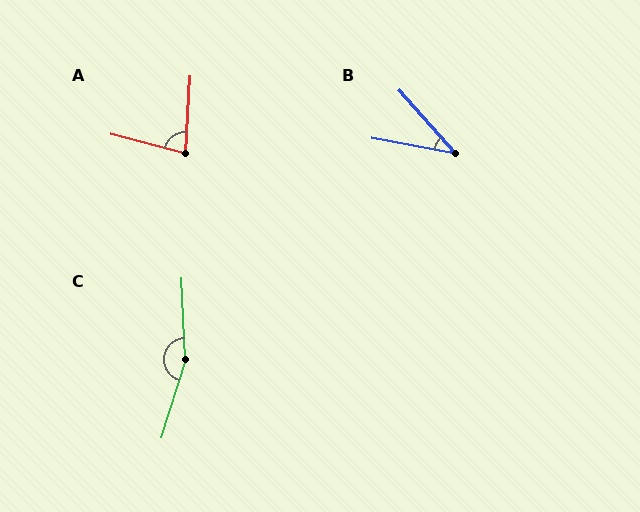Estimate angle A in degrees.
Approximately 79 degrees.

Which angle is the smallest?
B, at approximately 38 degrees.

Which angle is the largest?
C, at approximately 160 degrees.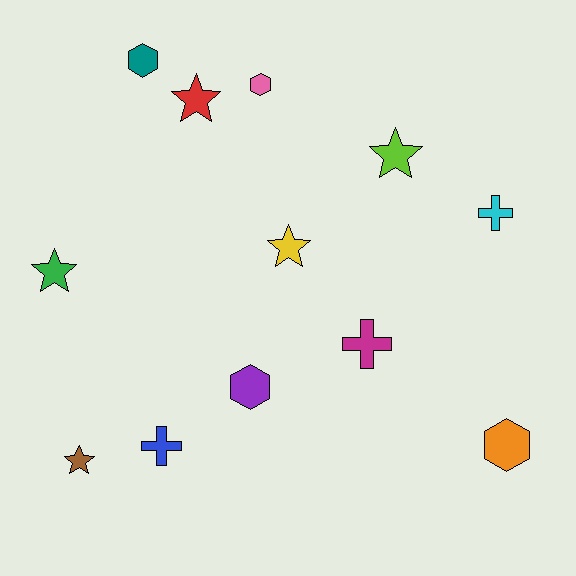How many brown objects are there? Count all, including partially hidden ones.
There is 1 brown object.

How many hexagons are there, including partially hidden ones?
There are 4 hexagons.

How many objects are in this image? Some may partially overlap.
There are 12 objects.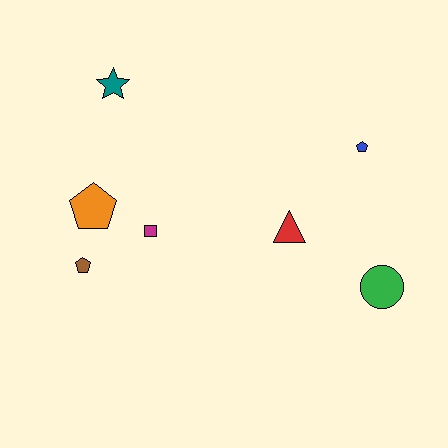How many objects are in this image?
There are 7 objects.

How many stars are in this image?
There is 1 star.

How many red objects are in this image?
There is 1 red object.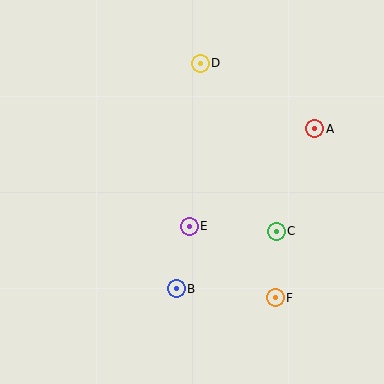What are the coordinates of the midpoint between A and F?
The midpoint between A and F is at (295, 213).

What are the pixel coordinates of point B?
Point B is at (176, 289).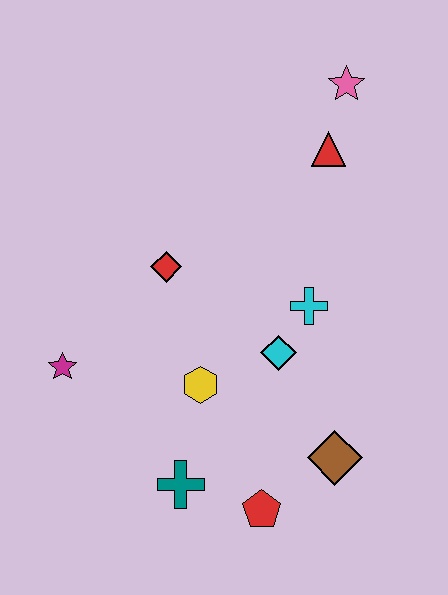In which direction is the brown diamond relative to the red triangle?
The brown diamond is below the red triangle.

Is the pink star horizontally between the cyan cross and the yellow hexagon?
No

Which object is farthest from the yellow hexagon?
The pink star is farthest from the yellow hexagon.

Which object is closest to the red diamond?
The yellow hexagon is closest to the red diamond.